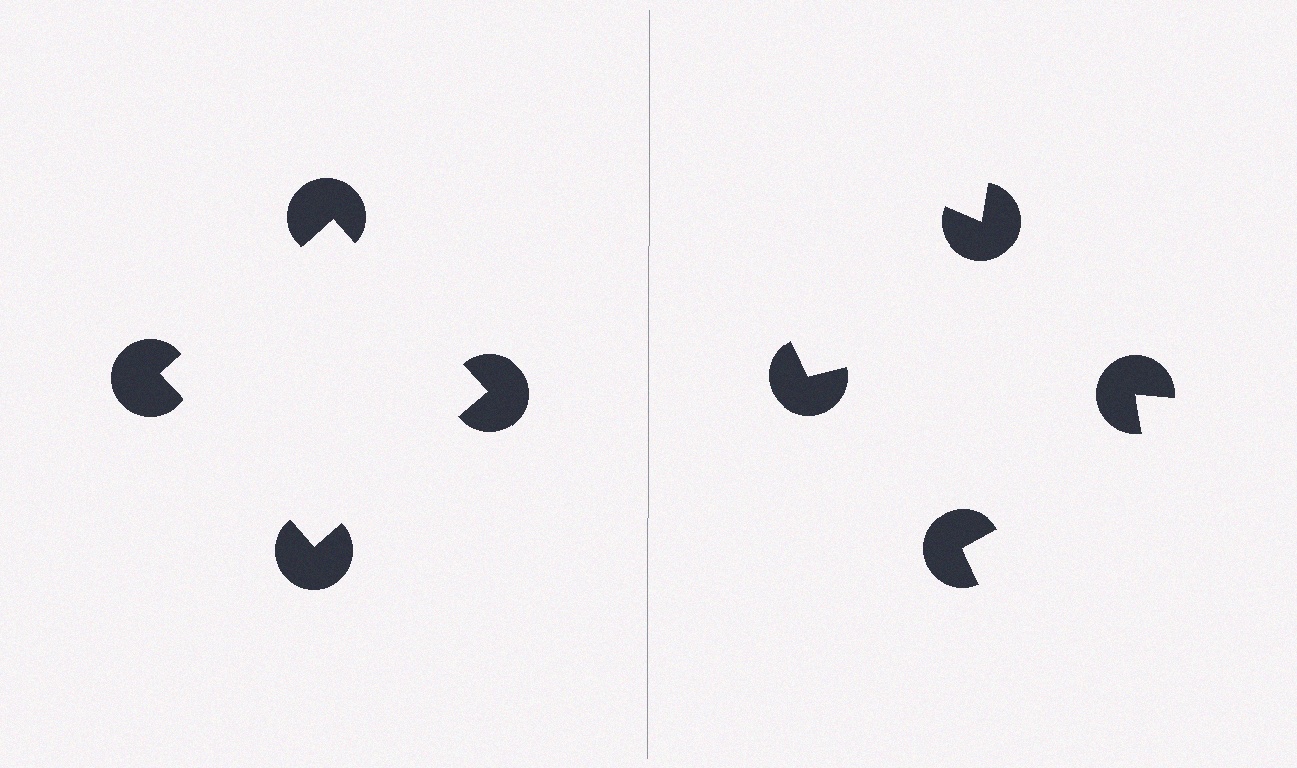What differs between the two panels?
The pac-man discs are positioned identically on both sides; only the wedge orientations differ. On the left they align to a square; on the right they are misaligned.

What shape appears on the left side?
An illusory square.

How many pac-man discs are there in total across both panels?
8 — 4 on each side.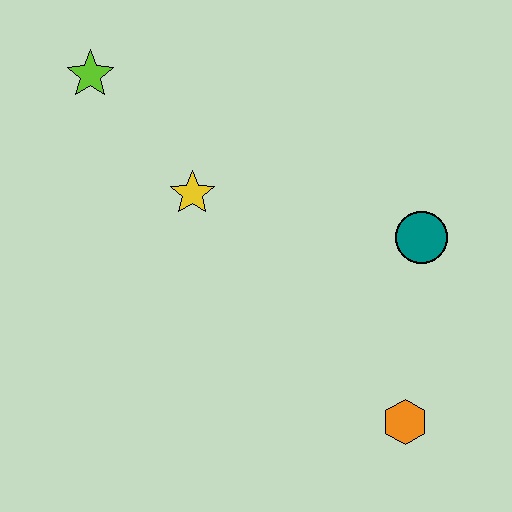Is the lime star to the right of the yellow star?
No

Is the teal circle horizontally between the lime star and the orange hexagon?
No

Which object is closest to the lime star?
The yellow star is closest to the lime star.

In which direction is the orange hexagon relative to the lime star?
The orange hexagon is below the lime star.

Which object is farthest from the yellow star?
The orange hexagon is farthest from the yellow star.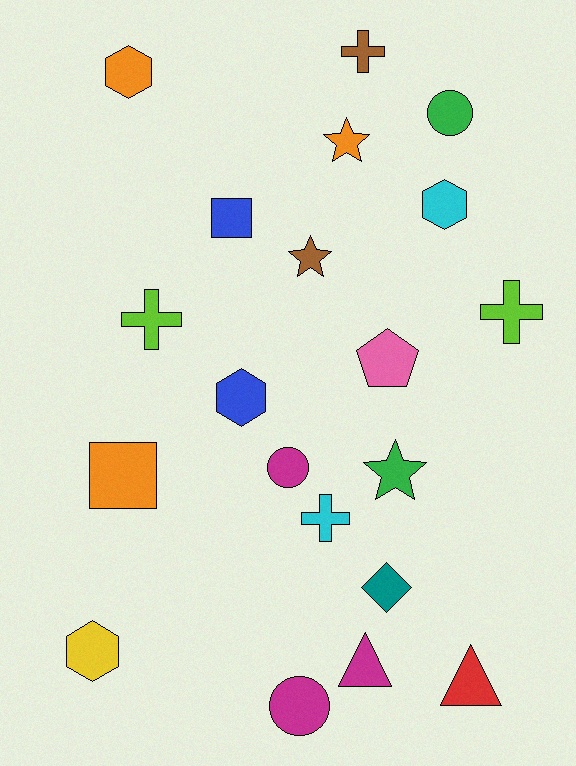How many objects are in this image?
There are 20 objects.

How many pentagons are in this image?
There is 1 pentagon.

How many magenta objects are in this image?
There are 3 magenta objects.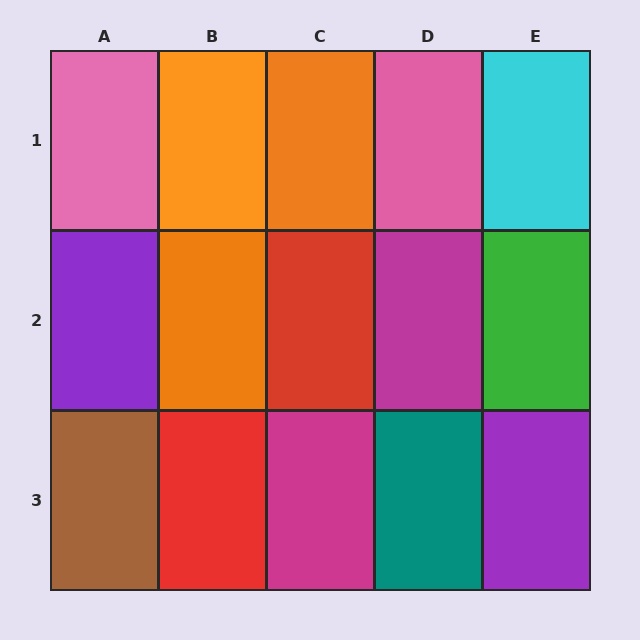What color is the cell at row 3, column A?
Brown.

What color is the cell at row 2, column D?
Magenta.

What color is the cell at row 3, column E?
Purple.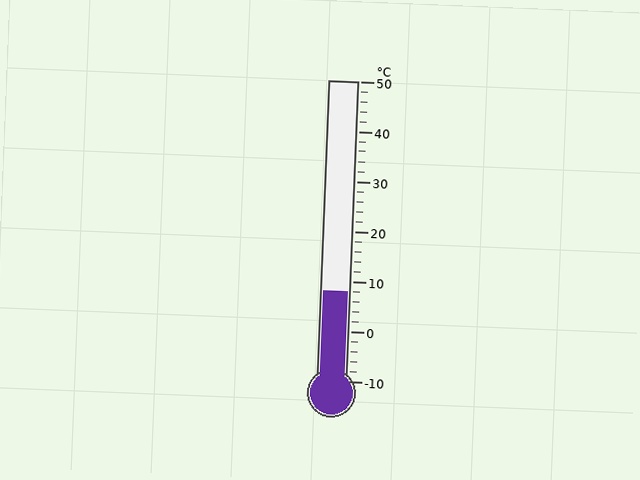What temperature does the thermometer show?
The thermometer shows approximately 8°C.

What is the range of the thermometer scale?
The thermometer scale ranges from -10°C to 50°C.